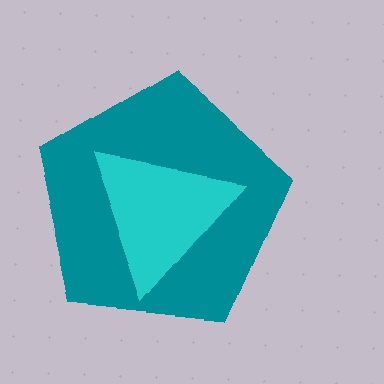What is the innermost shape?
The cyan triangle.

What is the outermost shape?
The teal pentagon.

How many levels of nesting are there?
2.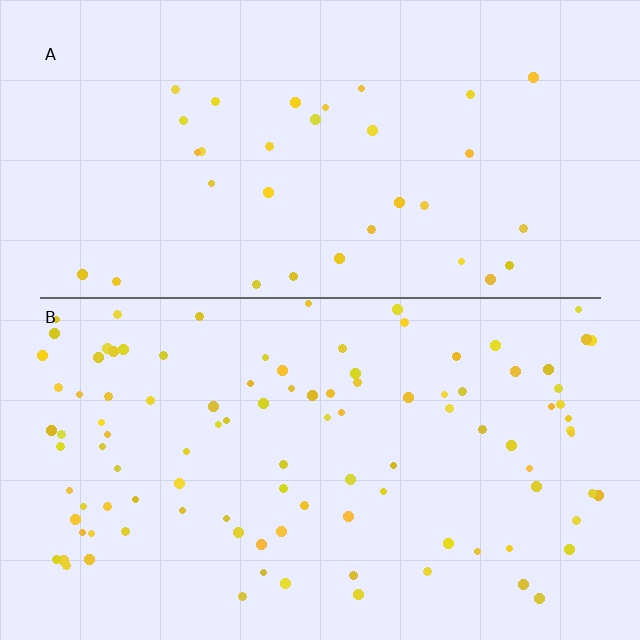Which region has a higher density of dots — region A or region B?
B (the bottom).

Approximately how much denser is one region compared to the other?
Approximately 3.1× — region B over region A.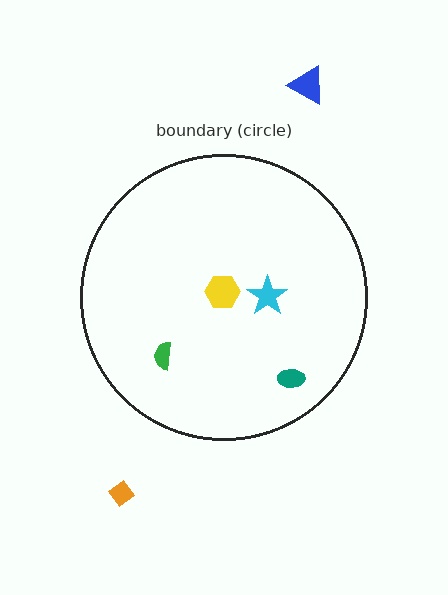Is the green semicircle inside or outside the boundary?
Inside.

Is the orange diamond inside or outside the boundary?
Outside.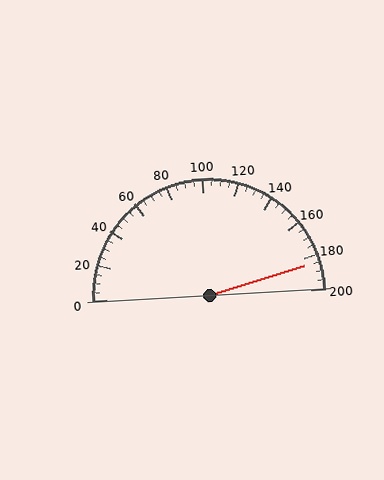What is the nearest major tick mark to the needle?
The nearest major tick mark is 180.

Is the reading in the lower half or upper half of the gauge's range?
The reading is in the upper half of the range (0 to 200).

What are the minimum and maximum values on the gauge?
The gauge ranges from 0 to 200.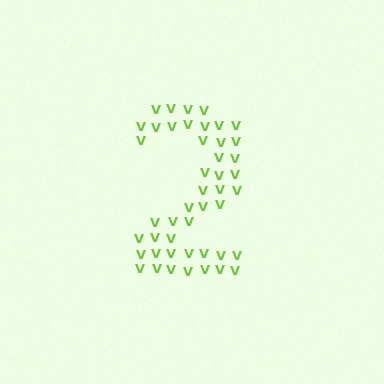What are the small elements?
The small elements are letter V's.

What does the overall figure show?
The overall figure shows the digit 2.